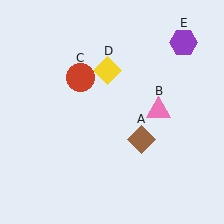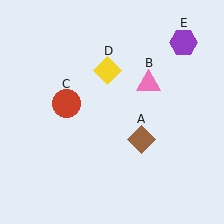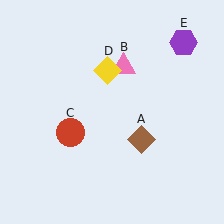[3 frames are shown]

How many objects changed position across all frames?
2 objects changed position: pink triangle (object B), red circle (object C).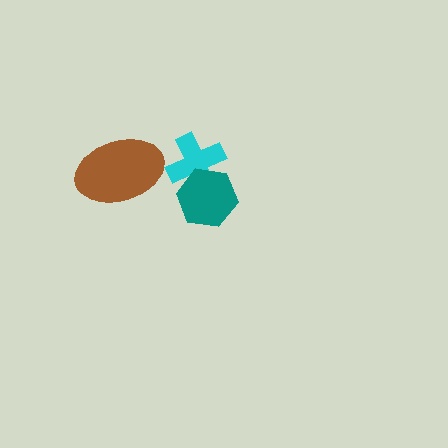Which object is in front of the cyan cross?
The teal hexagon is in front of the cyan cross.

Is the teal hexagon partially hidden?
No, no other shape covers it.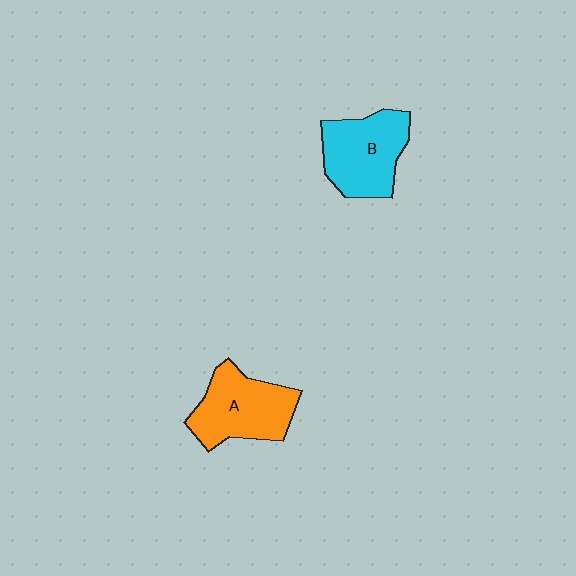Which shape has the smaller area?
Shape B (cyan).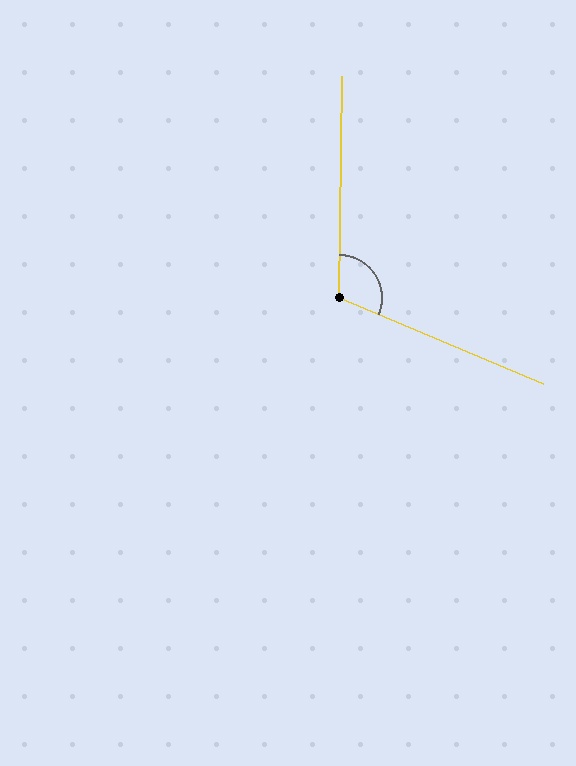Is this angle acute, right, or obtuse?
It is obtuse.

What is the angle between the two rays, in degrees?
Approximately 112 degrees.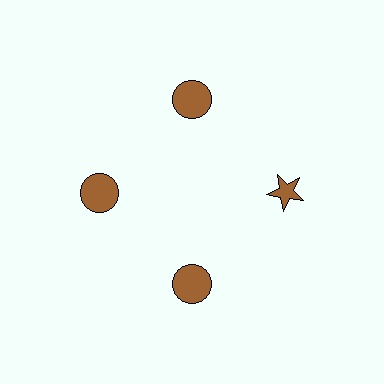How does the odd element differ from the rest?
It has a different shape: star instead of circle.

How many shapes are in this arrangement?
There are 4 shapes arranged in a ring pattern.